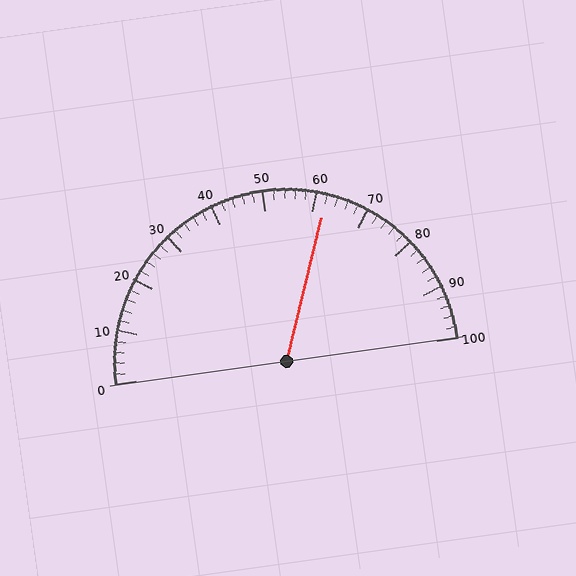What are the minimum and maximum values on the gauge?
The gauge ranges from 0 to 100.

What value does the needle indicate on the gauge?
The needle indicates approximately 62.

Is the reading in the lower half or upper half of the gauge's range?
The reading is in the upper half of the range (0 to 100).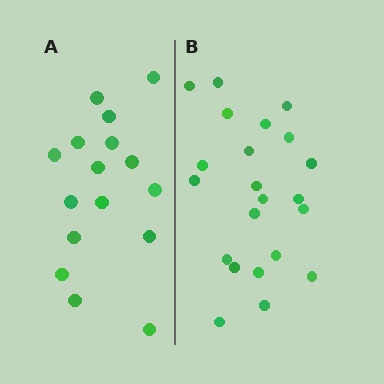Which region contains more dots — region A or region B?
Region B (the right region) has more dots.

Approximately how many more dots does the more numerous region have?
Region B has about 6 more dots than region A.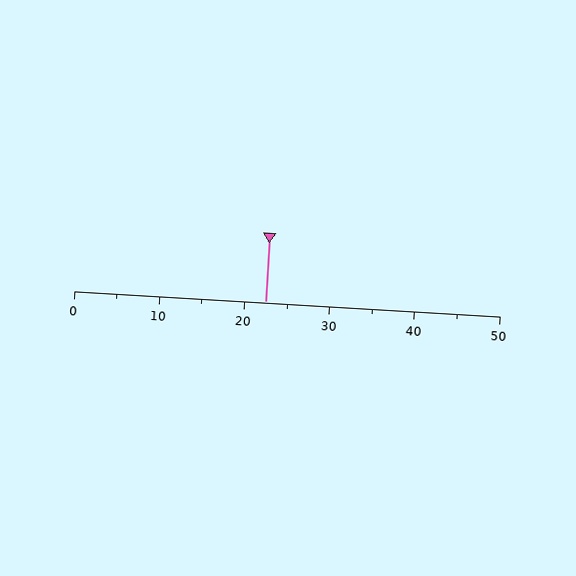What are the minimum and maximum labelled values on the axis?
The axis runs from 0 to 50.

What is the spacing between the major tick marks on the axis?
The major ticks are spaced 10 apart.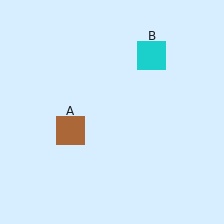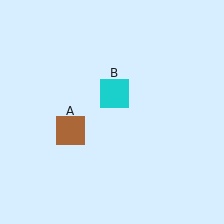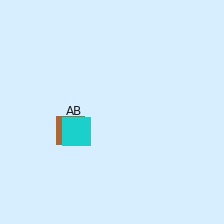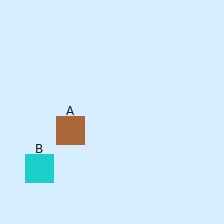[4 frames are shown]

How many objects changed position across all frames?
1 object changed position: cyan square (object B).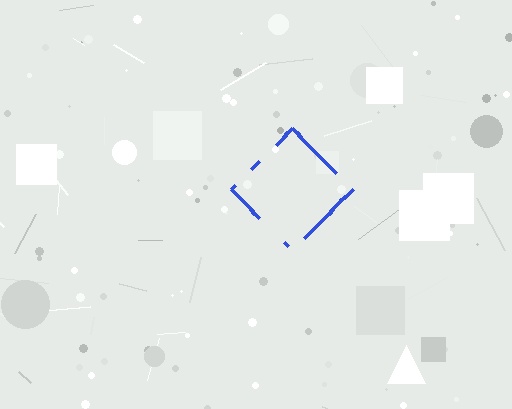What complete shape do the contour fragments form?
The contour fragments form a diamond.